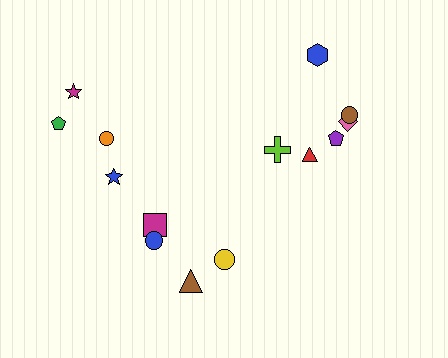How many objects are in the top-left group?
There are 4 objects.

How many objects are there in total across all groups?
There are 14 objects.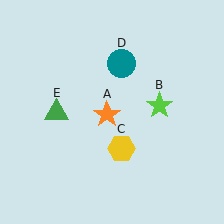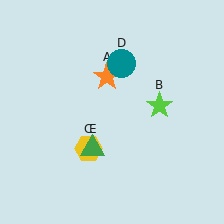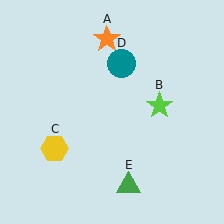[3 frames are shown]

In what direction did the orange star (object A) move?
The orange star (object A) moved up.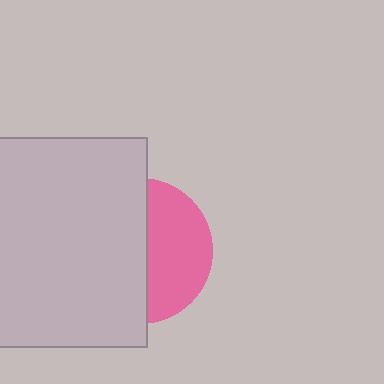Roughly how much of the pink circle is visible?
A small part of it is visible (roughly 43%).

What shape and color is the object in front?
The object in front is a light gray square.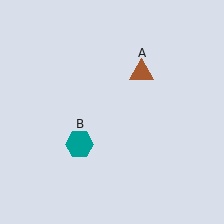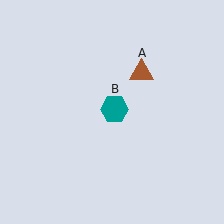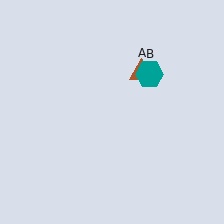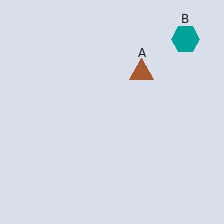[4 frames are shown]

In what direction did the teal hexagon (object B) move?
The teal hexagon (object B) moved up and to the right.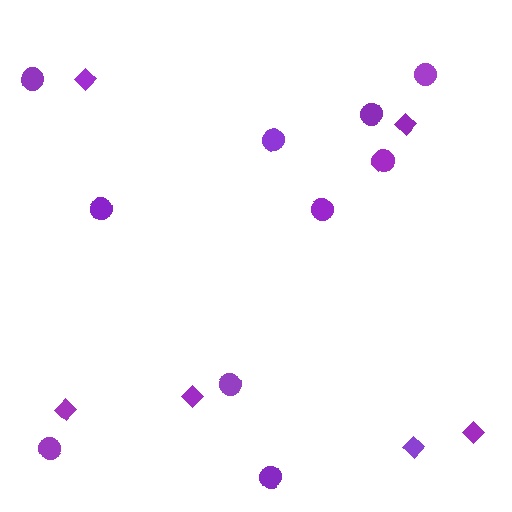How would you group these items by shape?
There are 2 groups: one group of circles (10) and one group of diamonds (6).